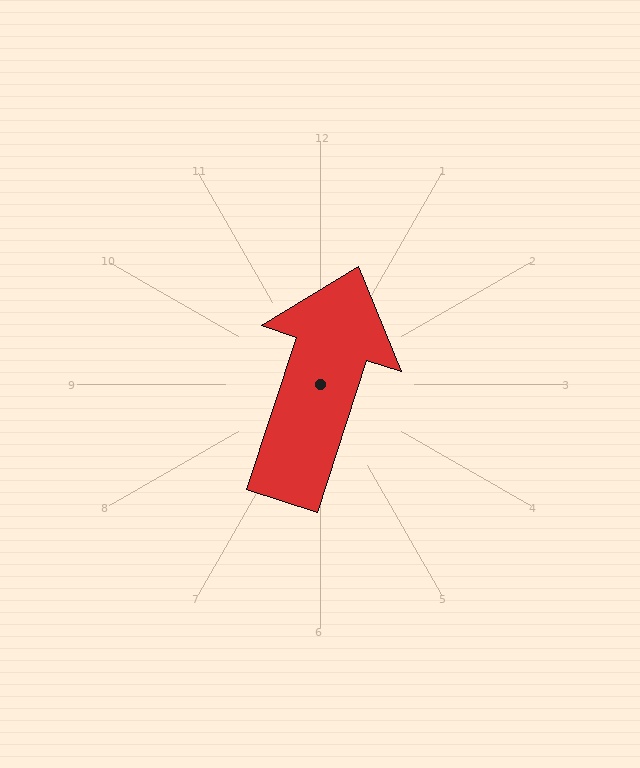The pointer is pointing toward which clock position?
Roughly 1 o'clock.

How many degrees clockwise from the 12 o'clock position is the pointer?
Approximately 18 degrees.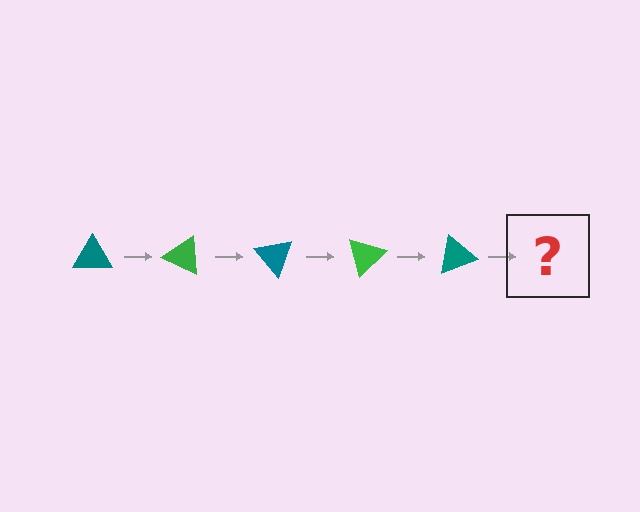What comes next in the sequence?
The next element should be a green triangle, rotated 125 degrees from the start.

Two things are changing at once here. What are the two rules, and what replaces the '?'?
The two rules are that it rotates 25 degrees each step and the color cycles through teal and green. The '?' should be a green triangle, rotated 125 degrees from the start.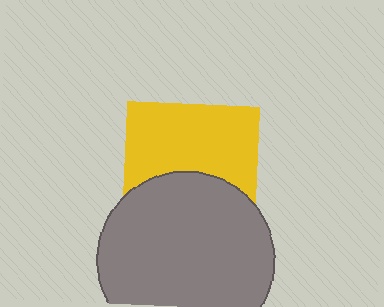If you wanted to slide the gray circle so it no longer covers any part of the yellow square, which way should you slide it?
Slide it down — that is the most direct way to separate the two shapes.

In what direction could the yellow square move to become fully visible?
The yellow square could move up. That would shift it out from behind the gray circle entirely.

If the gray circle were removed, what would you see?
You would see the complete yellow square.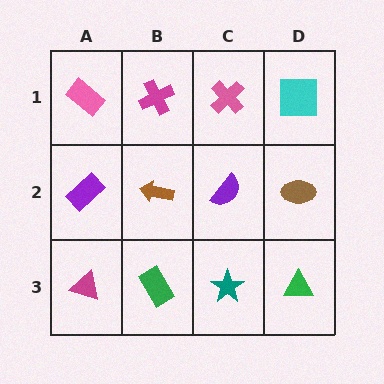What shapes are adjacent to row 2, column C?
A pink cross (row 1, column C), a teal star (row 3, column C), a brown arrow (row 2, column B), a brown ellipse (row 2, column D).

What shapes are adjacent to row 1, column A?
A purple rectangle (row 2, column A), a magenta cross (row 1, column B).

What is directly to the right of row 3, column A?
A green rectangle.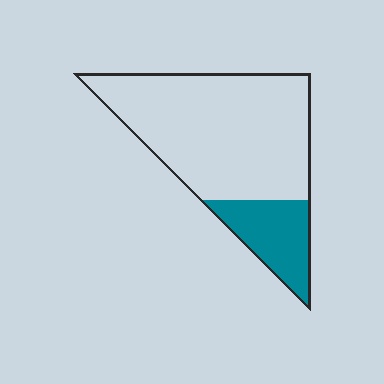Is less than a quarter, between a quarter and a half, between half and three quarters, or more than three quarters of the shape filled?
Less than a quarter.